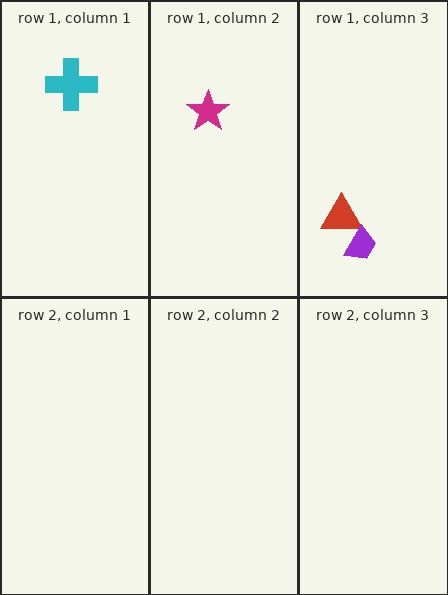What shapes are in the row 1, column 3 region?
The red triangle, the purple trapezoid.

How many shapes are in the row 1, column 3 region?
2.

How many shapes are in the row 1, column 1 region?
1.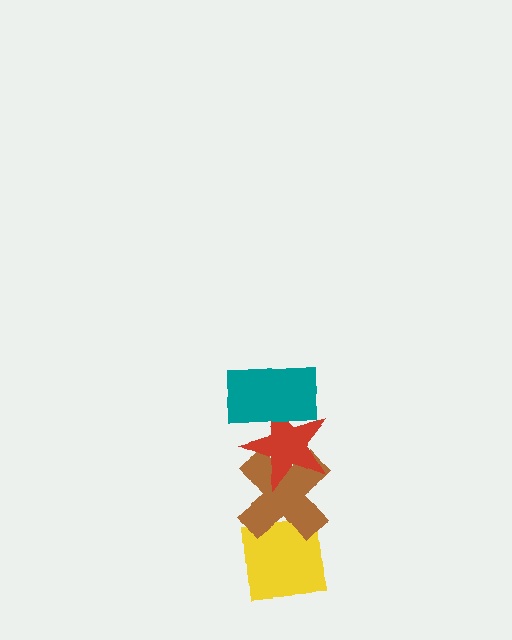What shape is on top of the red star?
The teal rectangle is on top of the red star.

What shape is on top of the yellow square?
The brown cross is on top of the yellow square.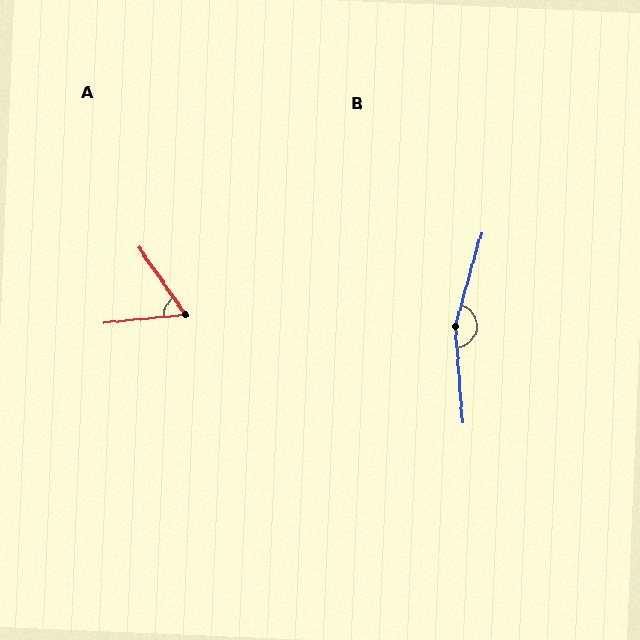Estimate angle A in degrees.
Approximately 61 degrees.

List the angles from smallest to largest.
A (61°), B (160°).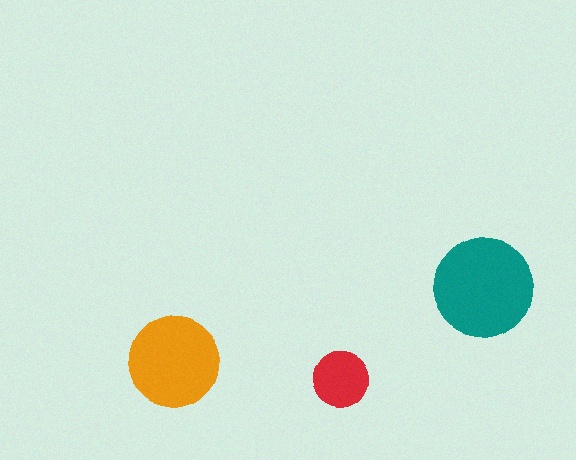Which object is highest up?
The teal circle is topmost.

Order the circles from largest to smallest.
the teal one, the orange one, the red one.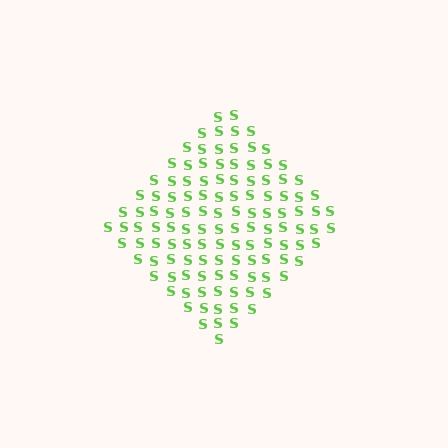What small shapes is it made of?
It is made of small letter S's.